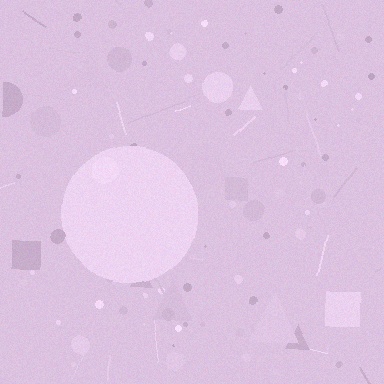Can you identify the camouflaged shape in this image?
The camouflaged shape is a circle.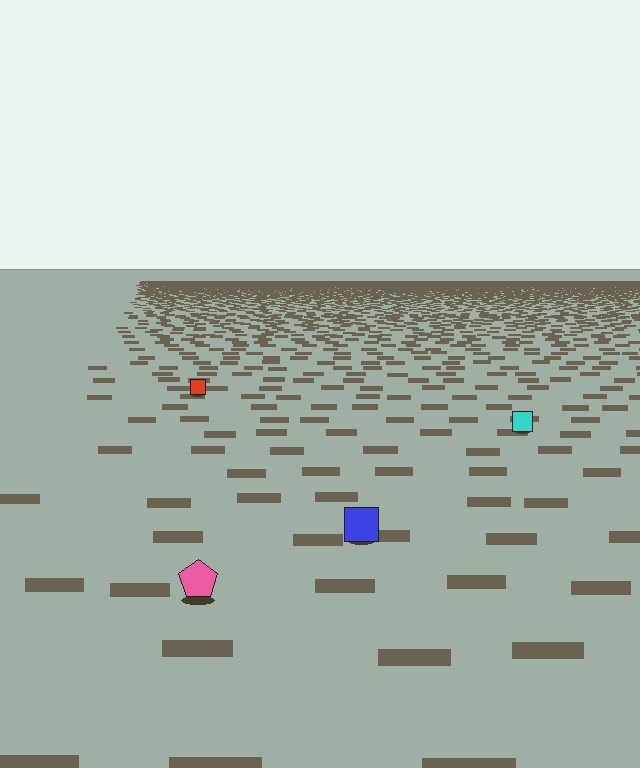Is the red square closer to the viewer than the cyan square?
No. The cyan square is closer — you can tell from the texture gradient: the ground texture is coarser near it.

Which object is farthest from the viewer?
The red square is farthest from the viewer. It appears smaller and the ground texture around it is denser.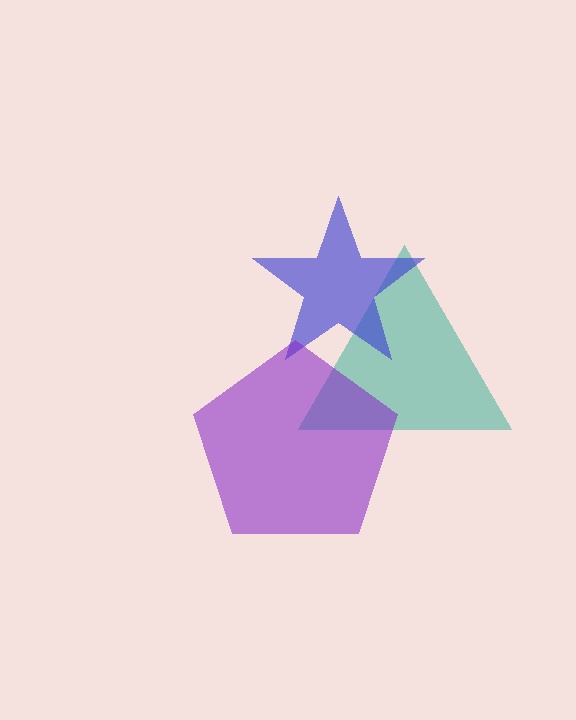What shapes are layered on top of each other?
The layered shapes are: a teal triangle, a blue star, a purple pentagon.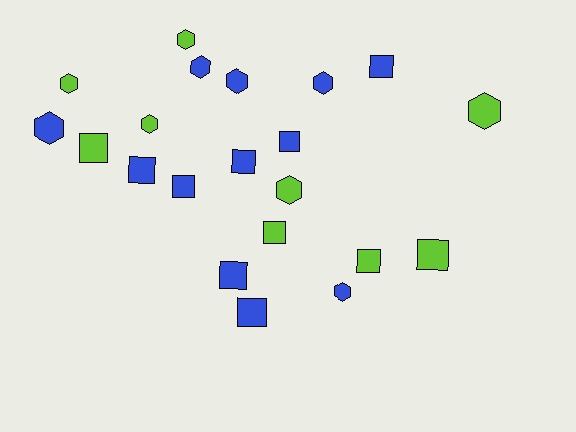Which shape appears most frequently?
Square, with 11 objects.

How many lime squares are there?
There are 4 lime squares.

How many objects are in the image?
There are 21 objects.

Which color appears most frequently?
Blue, with 12 objects.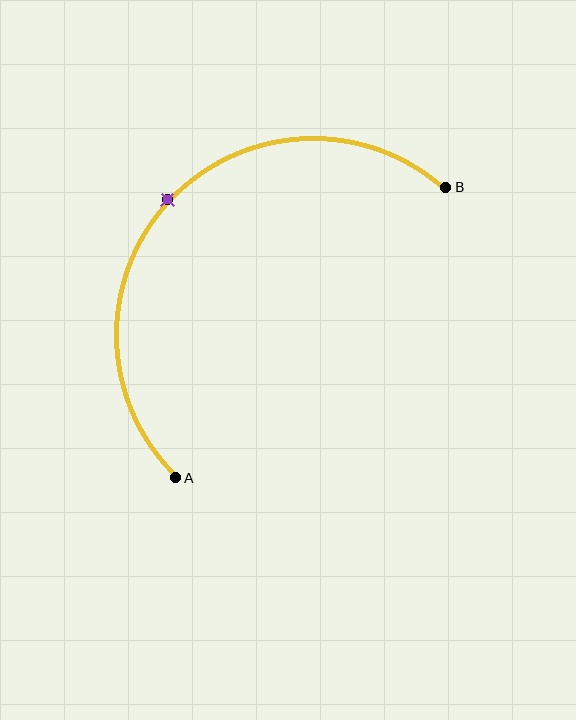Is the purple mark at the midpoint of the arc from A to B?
Yes. The purple mark lies on the arc at equal arc-length from both A and B — it is the arc midpoint.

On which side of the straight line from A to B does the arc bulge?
The arc bulges above and to the left of the straight line connecting A and B.